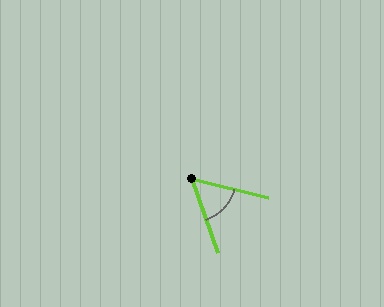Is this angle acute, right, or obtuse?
It is acute.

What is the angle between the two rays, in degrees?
Approximately 57 degrees.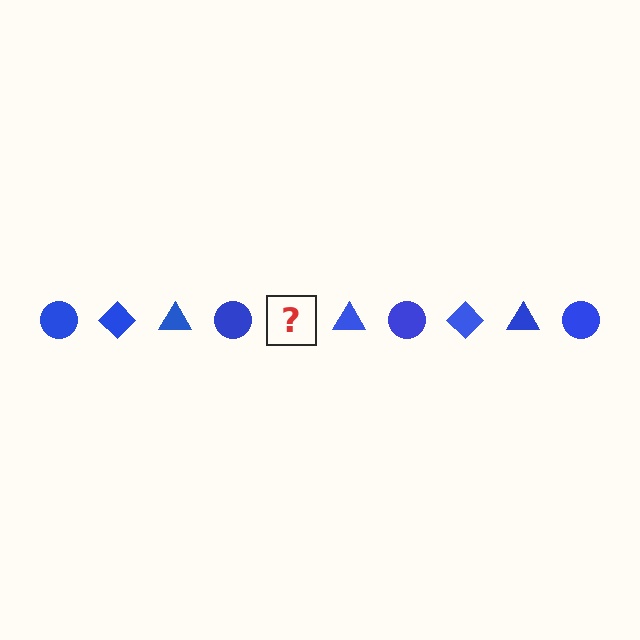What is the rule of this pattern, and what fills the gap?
The rule is that the pattern cycles through circle, diamond, triangle shapes in blue. The gap should be filled with a blue diamond.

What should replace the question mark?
The question mark should be replaced with a blue diamond.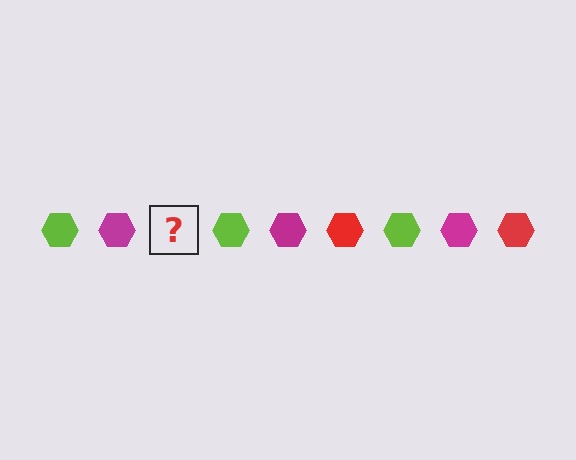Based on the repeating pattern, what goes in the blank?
The blank should be a red hexagon.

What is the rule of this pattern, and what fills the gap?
The rule is that the pattern cycles through lime, magenta, red hexagons. The gap should be filled with a red hexagon.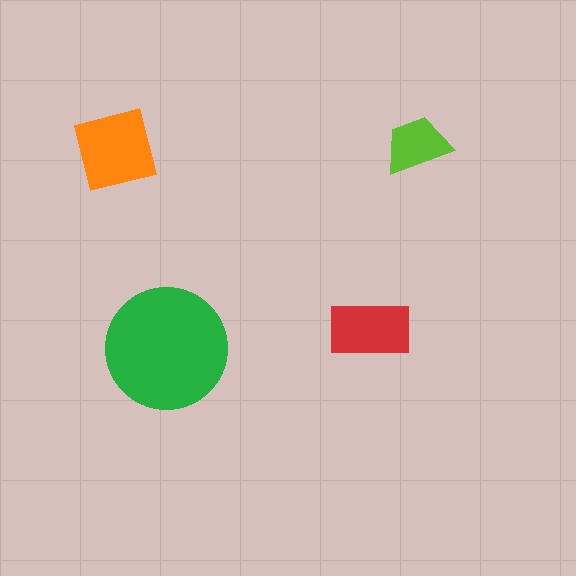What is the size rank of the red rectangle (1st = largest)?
3rd.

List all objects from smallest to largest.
The lime trapezoid, the red rectangle, the orange square, the green circle.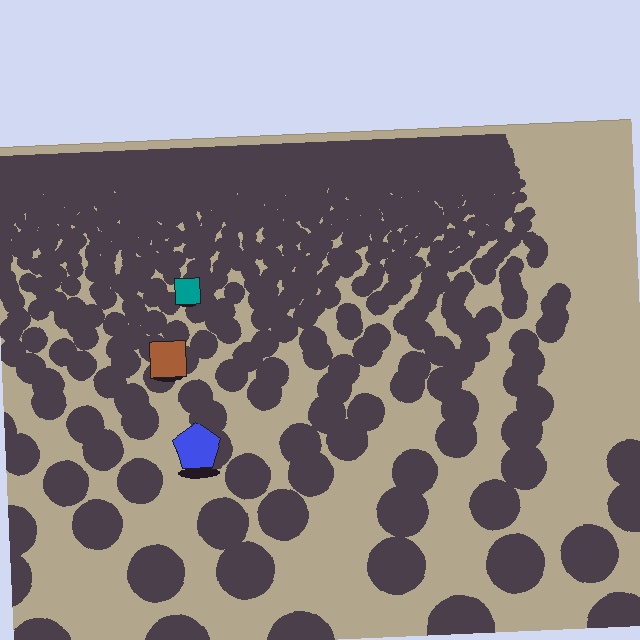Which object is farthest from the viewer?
The teal square is farthest from the viewer. It appears smaller and the ground texture around it is denser.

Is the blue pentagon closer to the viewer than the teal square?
Yes. The blue pentagon is closer — you can tell from the texture gradient: the ground texture is coarser near it.